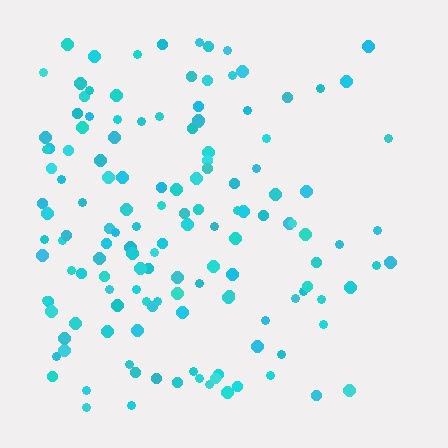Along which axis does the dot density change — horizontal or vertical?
Horizontal.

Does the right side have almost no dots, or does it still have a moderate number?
Still a moderate number, just noticeably fewer than the left.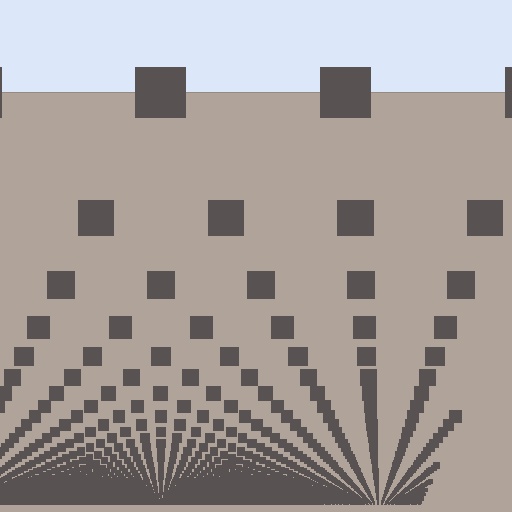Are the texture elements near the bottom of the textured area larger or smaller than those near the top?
Smaller. The gradient is inverted — elements near the bottom are smaller and denser.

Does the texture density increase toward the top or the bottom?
Density increases toward the bottom.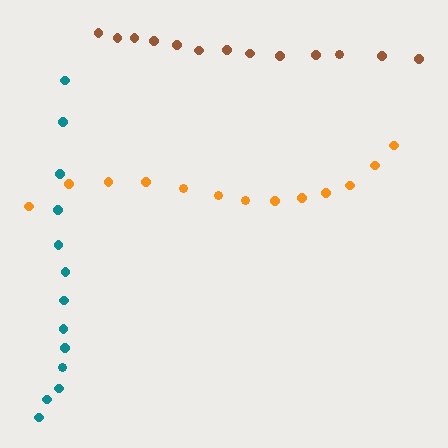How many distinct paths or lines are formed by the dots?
There are 3 distinct paths.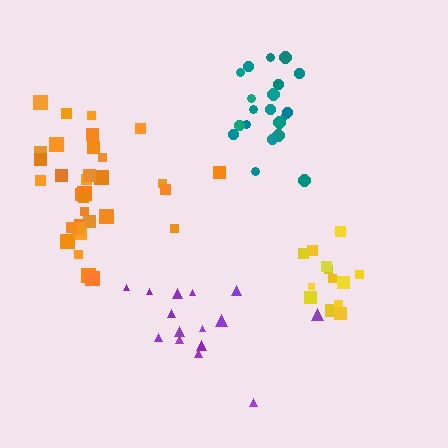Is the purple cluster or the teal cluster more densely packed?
Teal.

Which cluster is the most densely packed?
Yellow.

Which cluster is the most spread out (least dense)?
Purple.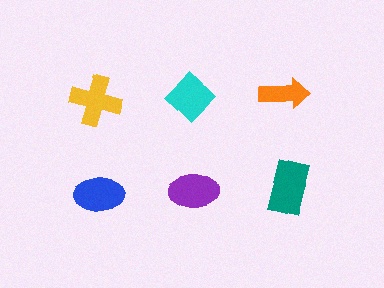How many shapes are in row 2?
3 shapes.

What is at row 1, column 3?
An orange arrow.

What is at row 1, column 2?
A cyan diamond.